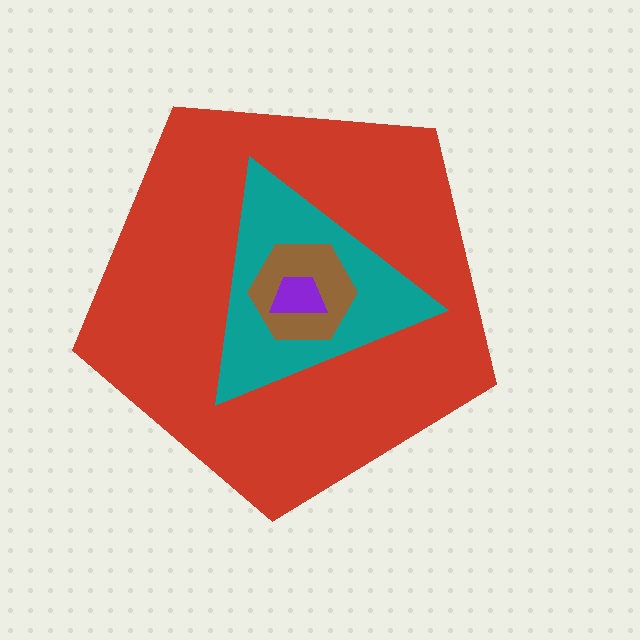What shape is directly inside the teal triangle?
The brown hexagon.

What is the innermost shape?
The purple trapezoid.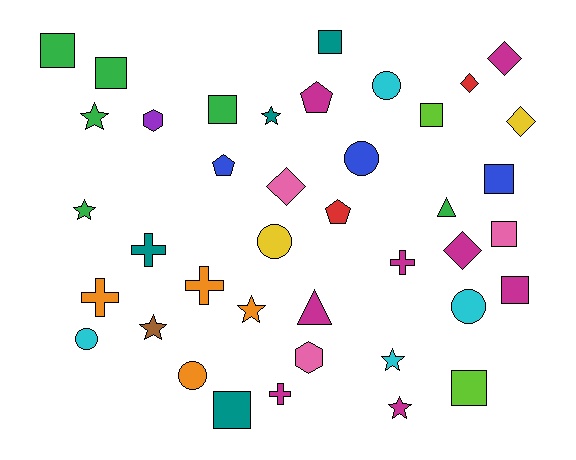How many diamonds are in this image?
There are 5 diamonds.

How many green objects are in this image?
There are 6 green objects.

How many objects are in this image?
There are 40 objects.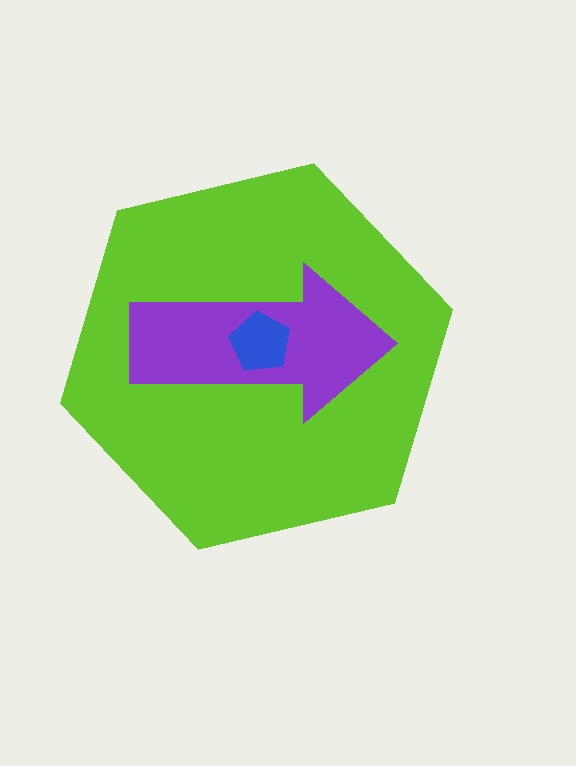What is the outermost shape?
The lime hexagon.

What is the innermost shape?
The blue pentagon.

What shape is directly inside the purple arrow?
The blue pentagon.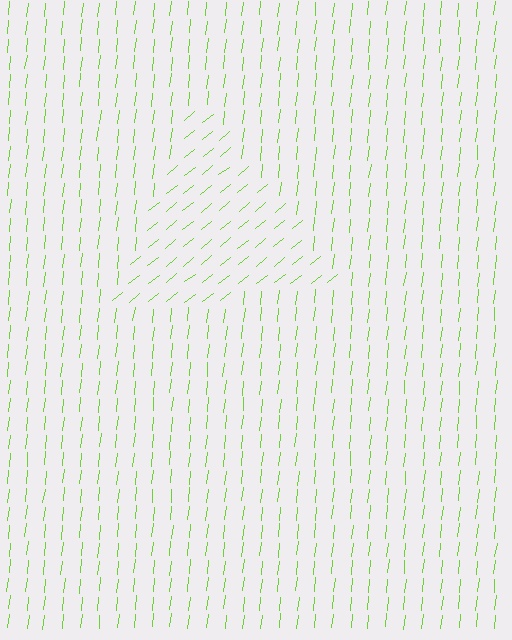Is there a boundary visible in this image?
Yes, there is a texture boundary formed by a change in line orientation.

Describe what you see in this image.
The image is filled with small lime line segments. A triangle region in the image has lines oriented differently from the surrounding lines, creating a visible texture boundary.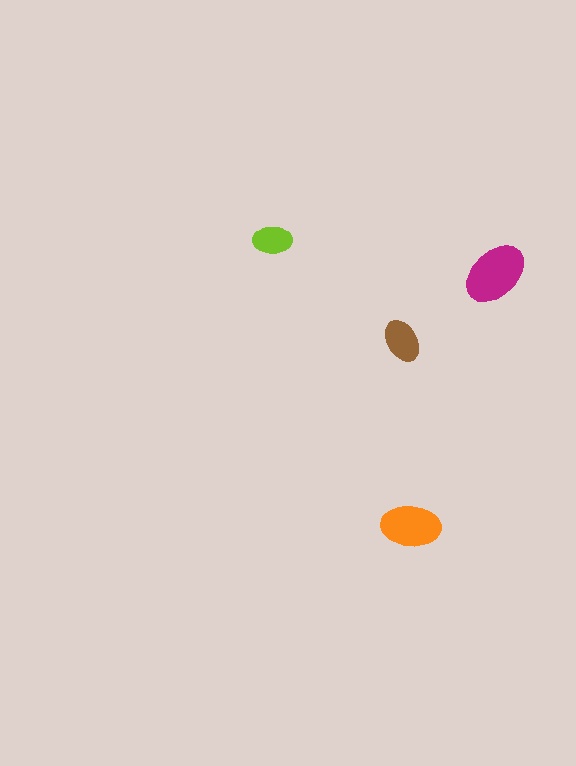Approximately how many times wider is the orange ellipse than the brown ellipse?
About 1.5 times wider.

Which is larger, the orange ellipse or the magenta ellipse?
The magenta one.